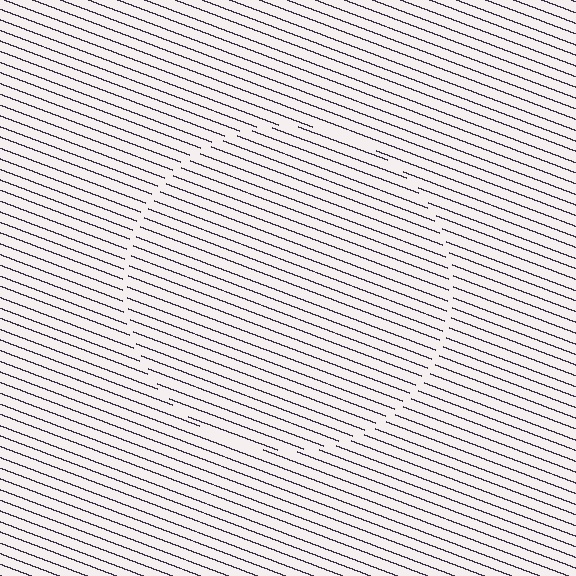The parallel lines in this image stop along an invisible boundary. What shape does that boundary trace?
An illusory circle. The interior of the shape contains the same grating, shifted by half a period — the contour is defined by the phase discontinuity where line-ends from the inner and outer gratings abut.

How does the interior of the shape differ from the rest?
The interior of the shape contains the same grating, shifted by half a period — the contour is defined by the phase discontinuity where line-ends from the inner and outer gratings abut.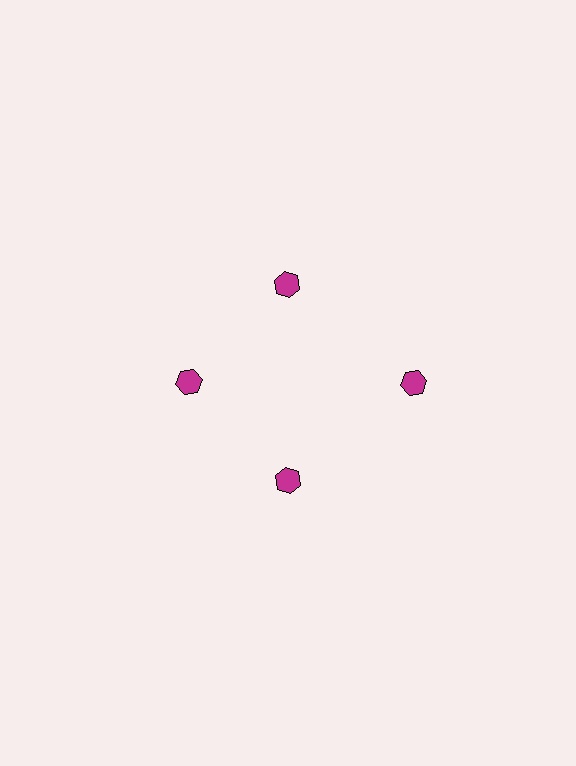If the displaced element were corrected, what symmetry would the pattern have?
It would have 4-fold rotational symmetry — the pattern would map onto itself every 90 degrees.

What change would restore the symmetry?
The symmetry would be restored by moving it inward, back onto the ring so that all 4 hexagons sit at equal angles and equal distance from the center.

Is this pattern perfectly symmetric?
No. The 4 magenta hexagons are arranged in a ring, but one element near the 3 o'clock position is pushed outward from the center, breaking the 4-fold rotational symmetry.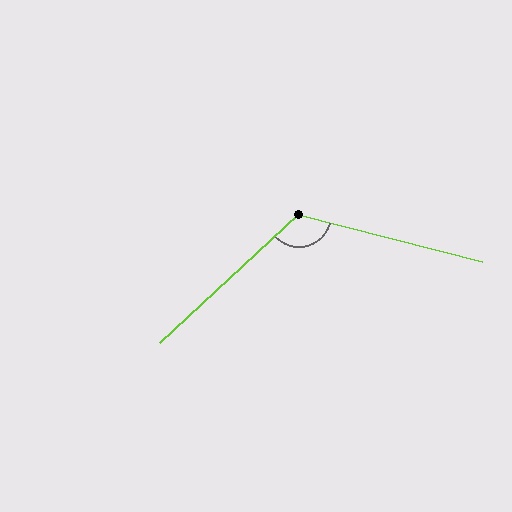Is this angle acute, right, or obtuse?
It is obtuse.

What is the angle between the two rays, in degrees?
Approximately 123 degrees.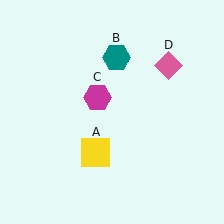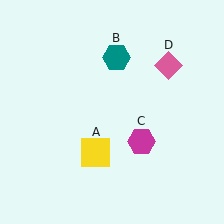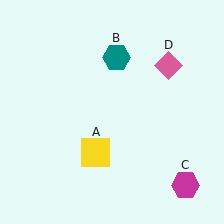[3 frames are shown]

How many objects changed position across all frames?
1 object changed position: magenta hexagon (object C).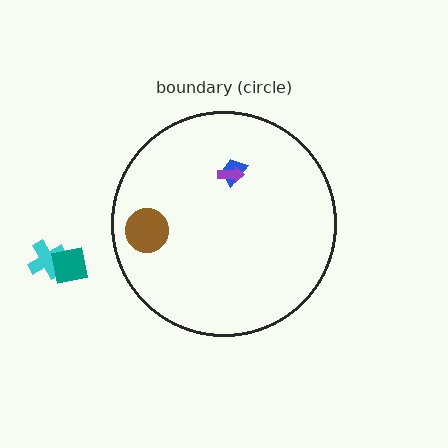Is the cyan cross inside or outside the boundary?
Outside.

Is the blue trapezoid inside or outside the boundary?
Inside.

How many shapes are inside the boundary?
3 inside, 2 outside.